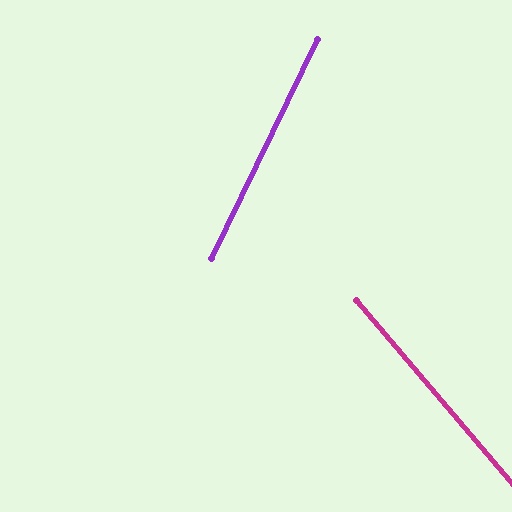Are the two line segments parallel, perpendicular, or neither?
Neither parallel nor perpendicular — they differ by about 66°.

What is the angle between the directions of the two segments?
Approximately 66 degrees.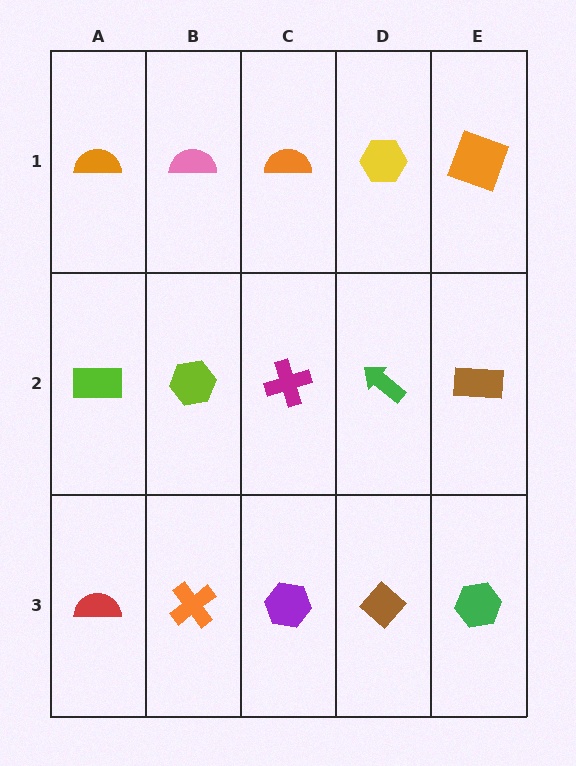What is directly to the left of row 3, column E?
A brown diamond.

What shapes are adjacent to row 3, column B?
A lime hexagon (row 2, column B), a red semicircle (row 3, column A), a purple hexagon (row 3, column C).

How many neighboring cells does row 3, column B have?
3.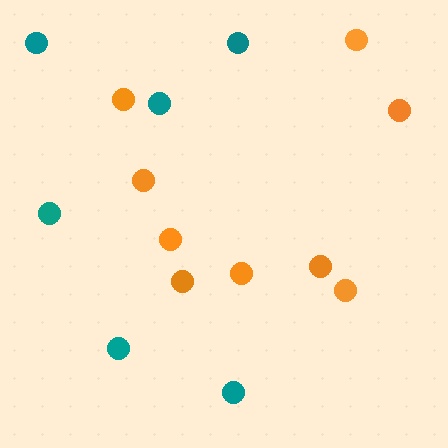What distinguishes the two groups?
There are 2 groups: one group of orange circles (9) and one group of teal circles (6).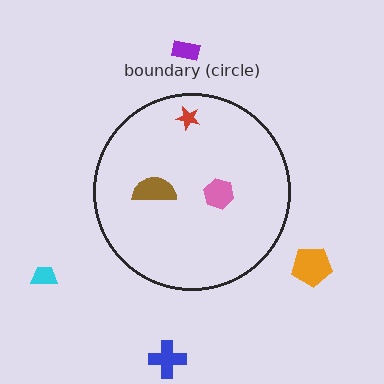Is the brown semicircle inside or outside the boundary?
Inside.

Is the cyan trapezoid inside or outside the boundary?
Outside.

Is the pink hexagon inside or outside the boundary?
Inside.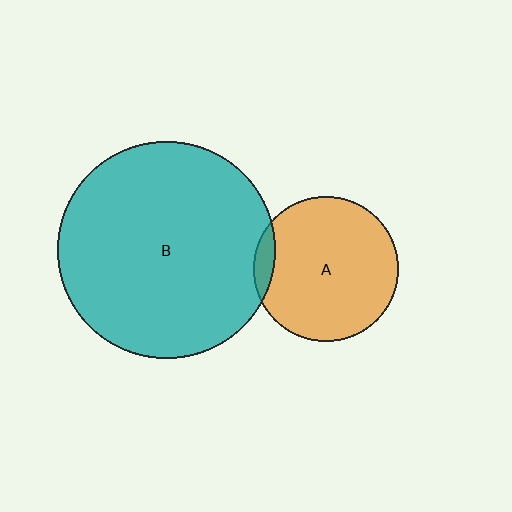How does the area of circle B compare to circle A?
Approximately 2.3 times.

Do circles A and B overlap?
Yes.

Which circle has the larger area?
Circle B (teal).